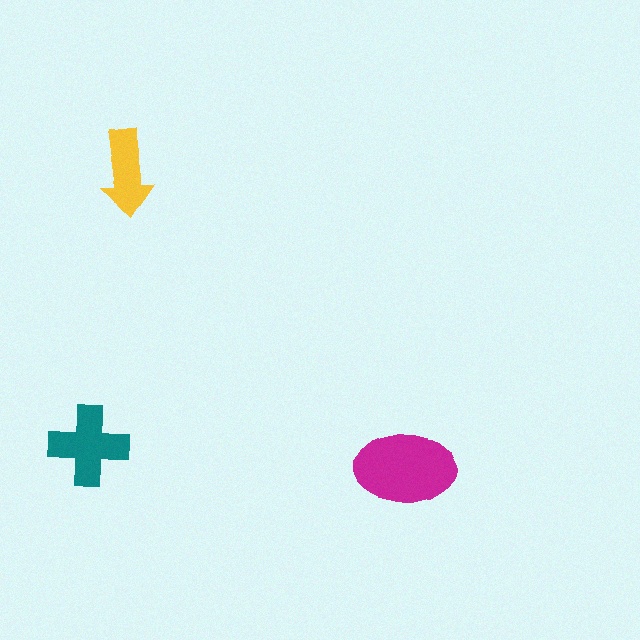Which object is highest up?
The yellow arrow is topmost.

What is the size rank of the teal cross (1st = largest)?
2nd.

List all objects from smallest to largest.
The yellow arrow, the teal cross, the magenta ellipse.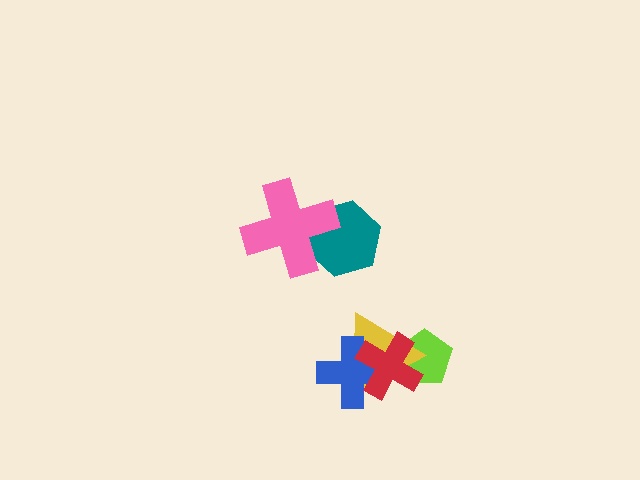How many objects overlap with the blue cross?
2 objects overlap with the blue cross.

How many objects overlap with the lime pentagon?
2 objects overlap with the lime pentagon.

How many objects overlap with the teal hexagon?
1 object overlaps with the teal hexagon.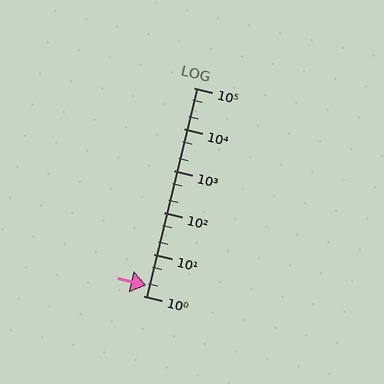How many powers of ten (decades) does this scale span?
The scale spans 5 decades, from 1 to 100000.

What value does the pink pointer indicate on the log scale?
The pointer indicates approximately 1.8.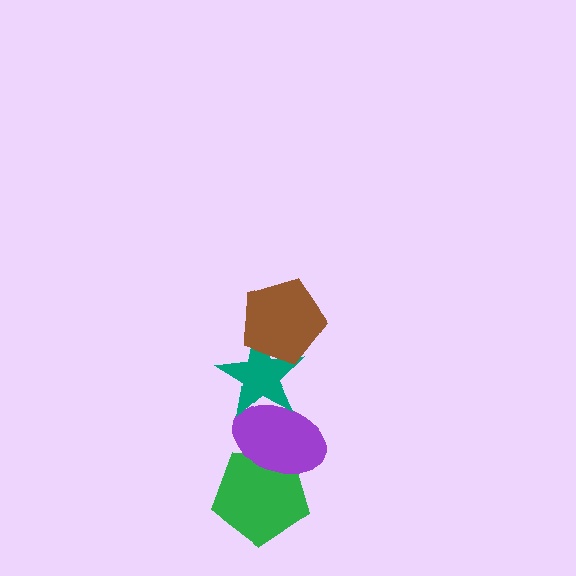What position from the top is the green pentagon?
The green pentagon is 4th from the top.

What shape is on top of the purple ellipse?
The teal star is on top of the purple ellipse.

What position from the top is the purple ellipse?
The purple ellipse is 3rd from the top.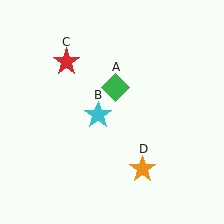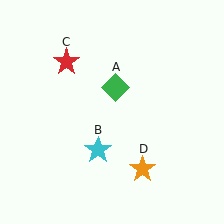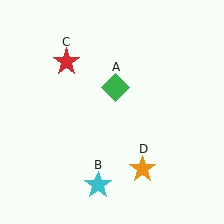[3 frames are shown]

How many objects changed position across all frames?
1 object changed position: cyan star (object B).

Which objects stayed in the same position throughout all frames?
Green diamond (object A) and red star (object C) and orange star (object D) remained stationary.